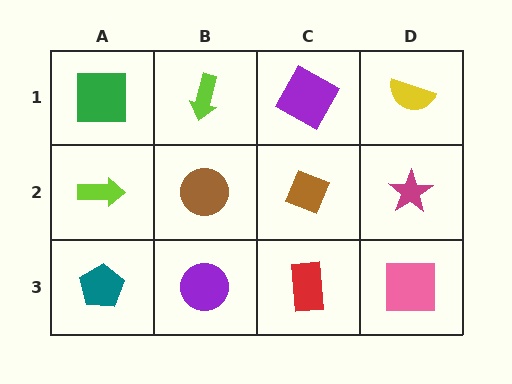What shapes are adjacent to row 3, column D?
A magenta star (row 2, column D), a red rectangle (row 3, column C).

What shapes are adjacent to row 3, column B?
A brown circle (row 2, column B), a teal pentagon (row 3, column A), a red rectangle (row 3, column C).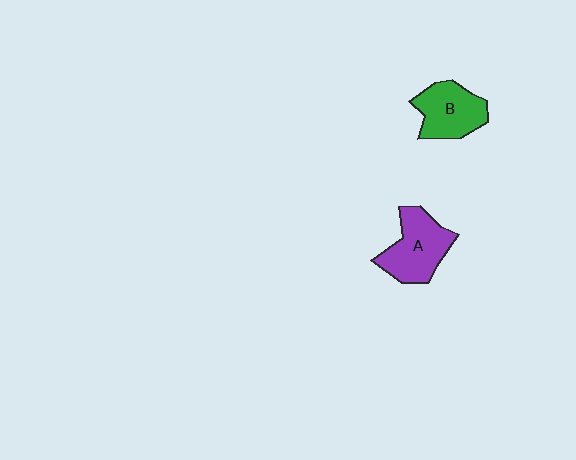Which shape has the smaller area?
Shape B (green).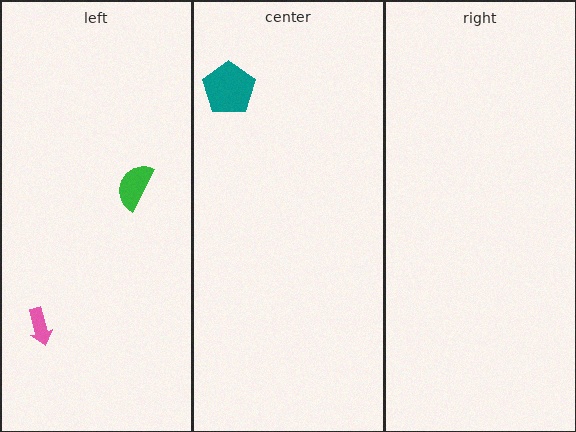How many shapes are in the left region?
2.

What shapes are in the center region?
The teal pentagon.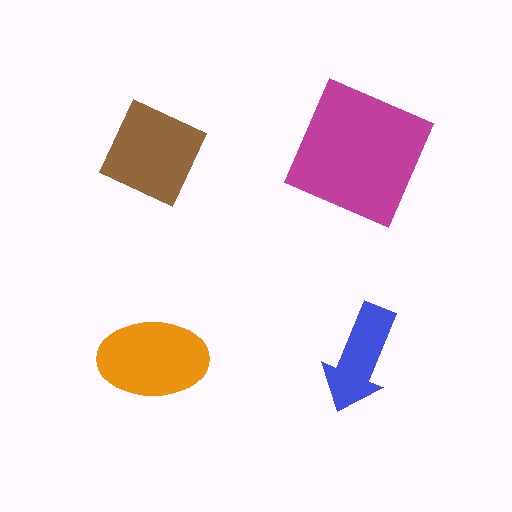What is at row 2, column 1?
An orange ellipse.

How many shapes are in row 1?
2 shapes.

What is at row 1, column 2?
A magenta square.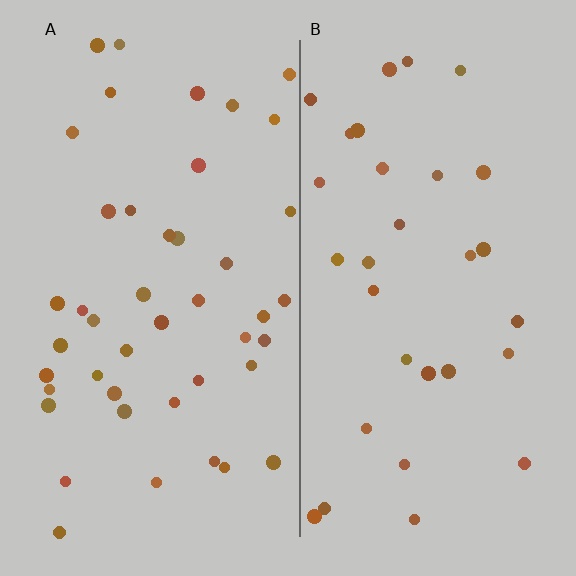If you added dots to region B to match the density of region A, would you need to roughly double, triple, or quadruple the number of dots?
Approximately double.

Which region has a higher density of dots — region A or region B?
A (the left).